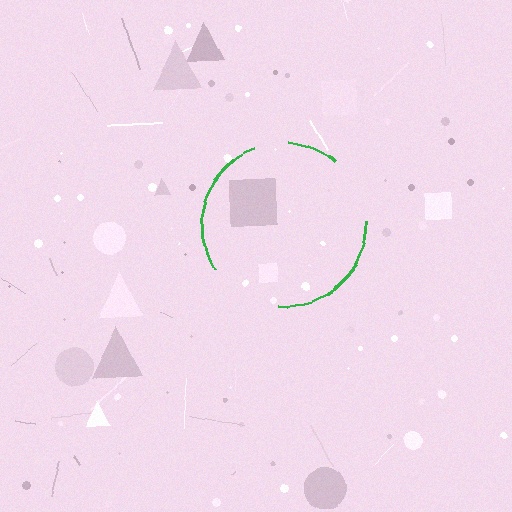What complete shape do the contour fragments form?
The contour fragments form a circle.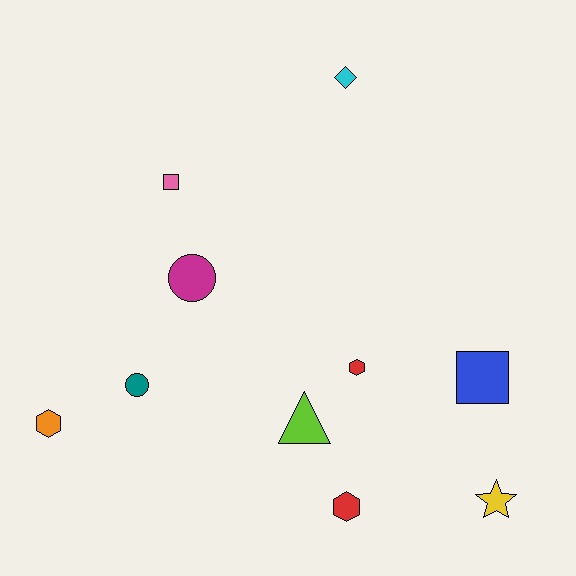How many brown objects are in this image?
There are no brown objects.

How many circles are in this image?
There are 2 circles.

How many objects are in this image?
There are 10 objects.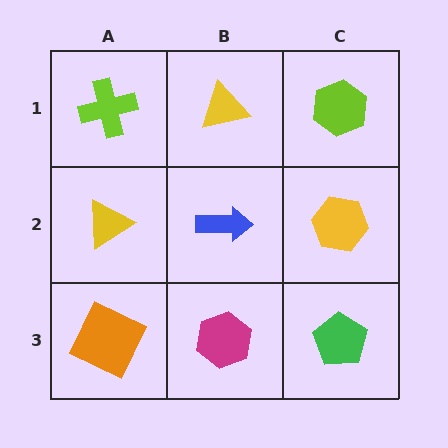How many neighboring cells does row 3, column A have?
2.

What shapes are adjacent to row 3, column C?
A yellow hexagon (row 2, column C), a magenta hexagon (row 3, column B).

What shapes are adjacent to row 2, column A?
A lime cross (row 1, column A), an orange square (row 3, column A), a blue arrow (row 2, column B).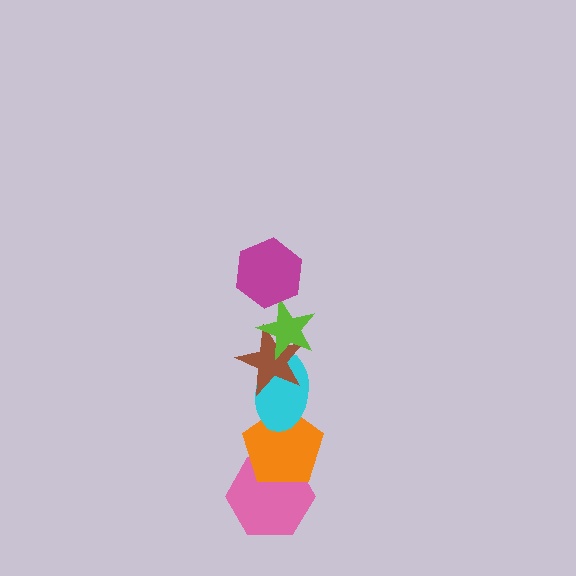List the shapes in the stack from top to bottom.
From top to bottom: the magenta hexagon, the lime star, the brown star, the cyan ellipse, the orange pentagon, the pink hexagon.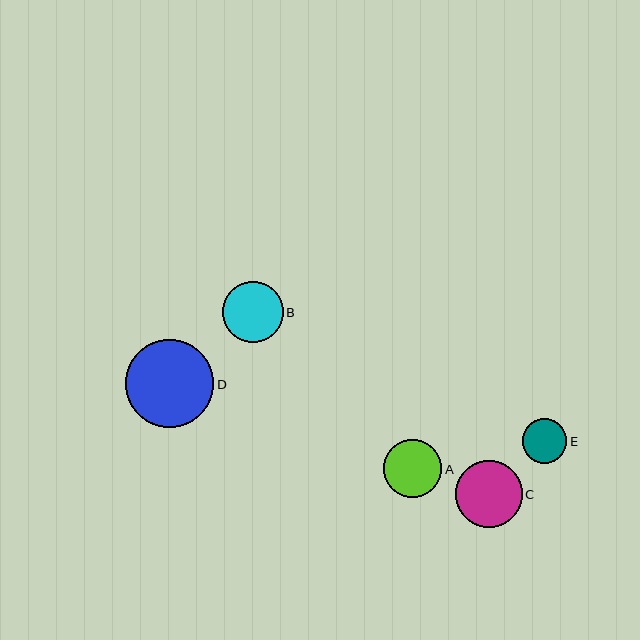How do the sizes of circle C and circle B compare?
Circle C and circle B are approximately the same size.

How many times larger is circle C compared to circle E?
Circle C is approximately 1.5 times the size of circle E.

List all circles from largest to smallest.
From largest to smallest: D, C, B, A, E.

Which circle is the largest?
Circle D is the largest with a size of approximately 88 pixels.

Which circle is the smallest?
Circle E is the smallest with a size of approximately 44 pixels.